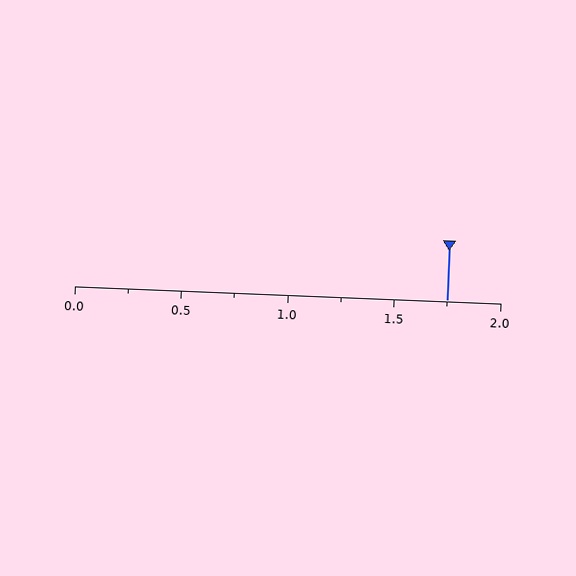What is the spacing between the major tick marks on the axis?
The major ticks are spaced 0.5 apart.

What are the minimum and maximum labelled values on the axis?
The axis runs from 0.0 to 2.0.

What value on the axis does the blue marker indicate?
The marker indicates approximately 1.75.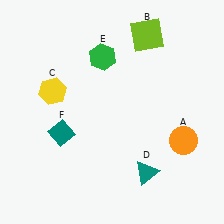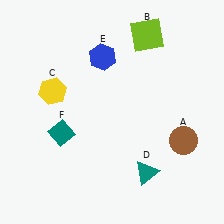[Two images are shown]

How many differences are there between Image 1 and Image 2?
There are 2 differences between the two images.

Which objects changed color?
A changed from orange to brown. E changed from green to blue.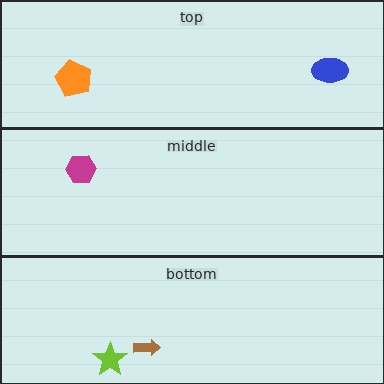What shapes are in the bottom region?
The lime star, the brown arrow.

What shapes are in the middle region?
The magenta hexagon.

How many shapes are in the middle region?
1.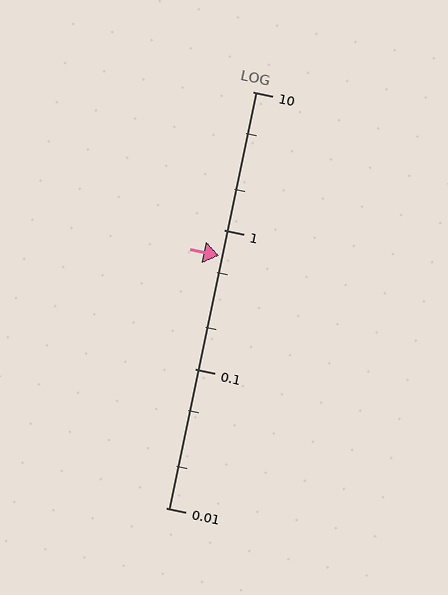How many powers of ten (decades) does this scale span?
The scale spans 3 decades, from 0.01 to 10.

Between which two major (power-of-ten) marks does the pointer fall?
The pointer is between 0.1 and 1.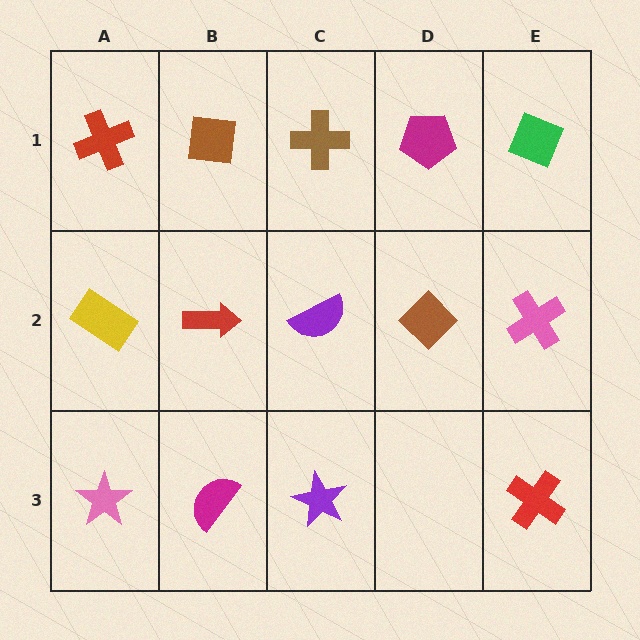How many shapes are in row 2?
5 shapes.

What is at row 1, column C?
A brown cross.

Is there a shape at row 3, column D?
No, that cell is empty.